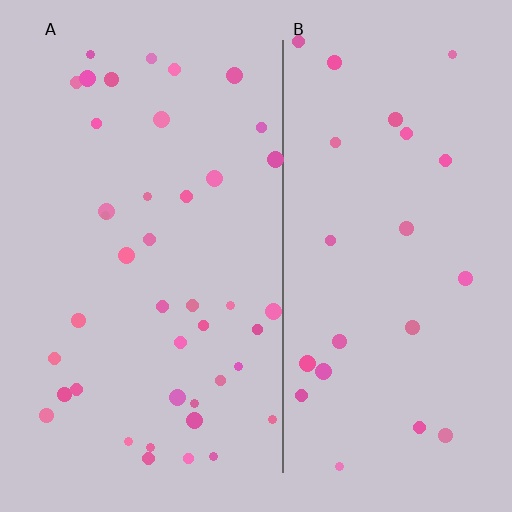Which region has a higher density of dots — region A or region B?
A (the left).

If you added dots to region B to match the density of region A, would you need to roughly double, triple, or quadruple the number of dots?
Approximately double.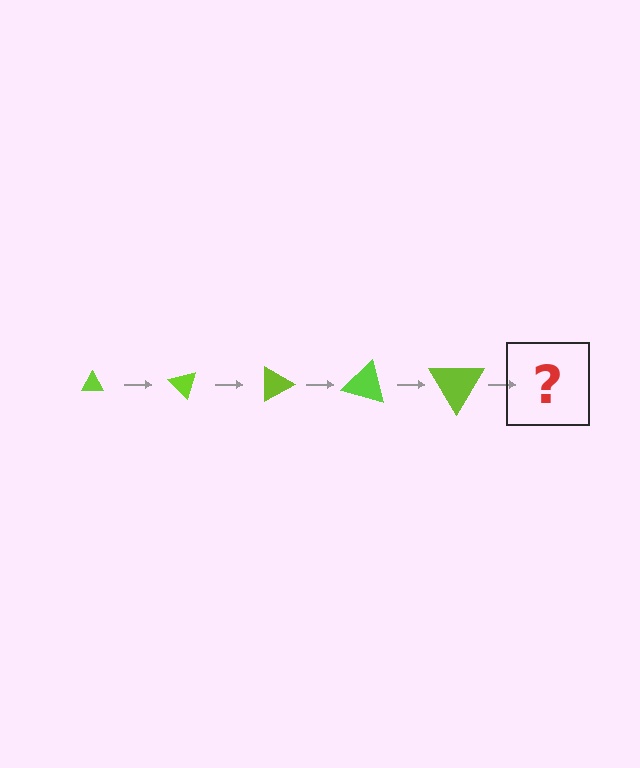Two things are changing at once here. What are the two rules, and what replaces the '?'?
The two rules are that the triangle grows larger each step and it rotates 45 degrees each step. The '?' should be a triangle, larger than the previous one and rotated 225 degrees from the start.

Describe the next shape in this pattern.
It should be a triangle, larger than the previous one and rotated 225 degrees from the start.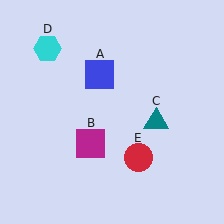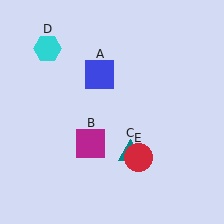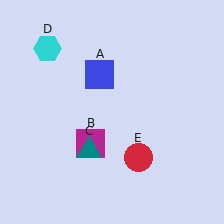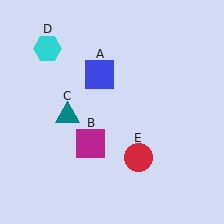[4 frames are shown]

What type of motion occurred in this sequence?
The teal triangle (object C) rotated clockwise around the center of the scene.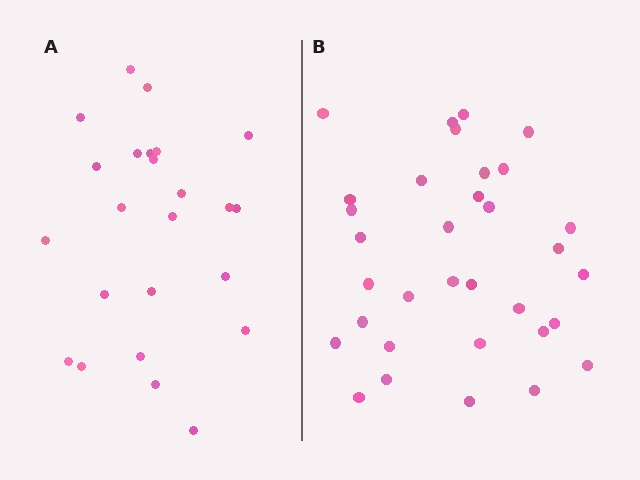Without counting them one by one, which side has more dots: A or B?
Region B (the right region) has more dots.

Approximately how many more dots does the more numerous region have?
Region B has roughly 8 or so more dots than region A.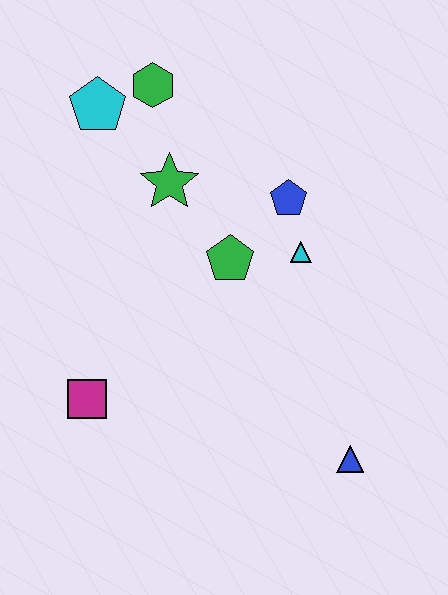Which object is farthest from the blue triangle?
The cyan pentagon is farthest from the blue triangle.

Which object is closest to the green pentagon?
The cyan triangle is closest to the green pentagon.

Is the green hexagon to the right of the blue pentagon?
No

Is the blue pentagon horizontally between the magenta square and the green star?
No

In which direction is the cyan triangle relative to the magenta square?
The cyan triangle is to the right of the magenta square.